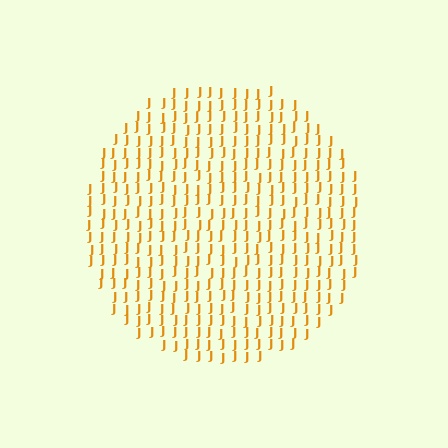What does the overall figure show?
The overall figure shows a circle.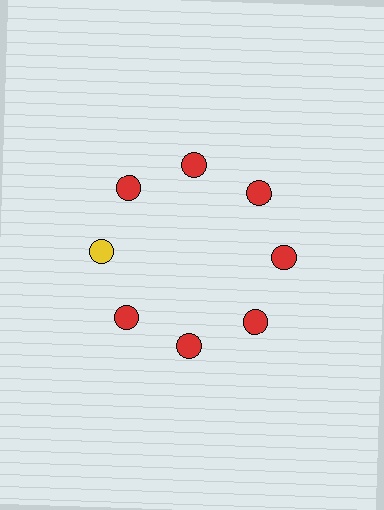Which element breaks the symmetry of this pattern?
The yellow circle at roughly the 9 o'clock position breaks the symmetry. All other shapes are red circles.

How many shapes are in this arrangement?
There are 8 shapes arranged in a ring pattern.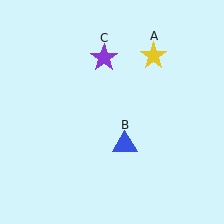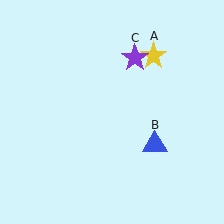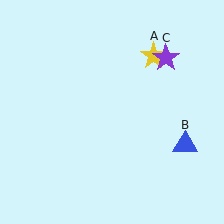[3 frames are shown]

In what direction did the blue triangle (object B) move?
The blue triangle (object B) moved right.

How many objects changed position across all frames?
2 objects changed position: blue triangle (object B), purple star (object C).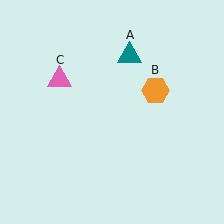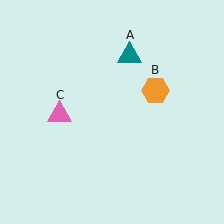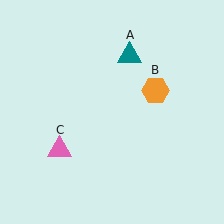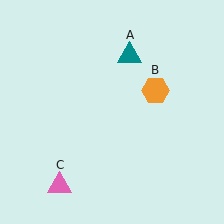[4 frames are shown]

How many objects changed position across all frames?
1 object changed position: pink triangle (object C).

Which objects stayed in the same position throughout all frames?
Teal triangle (object A) and orange hexagon (object B) remained stationary.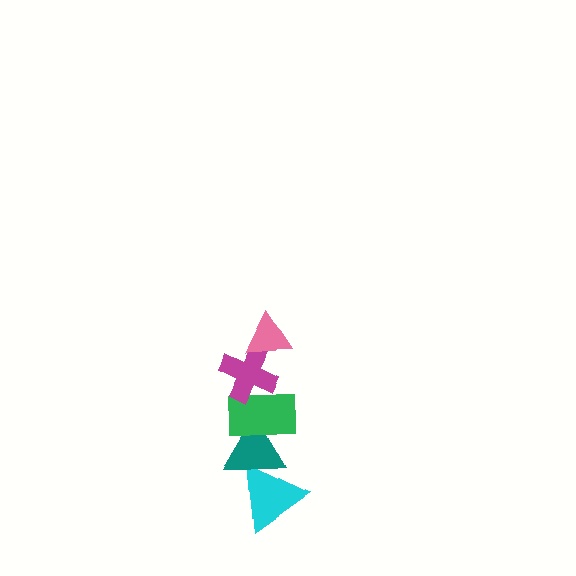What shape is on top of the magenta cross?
The pink triangle is on top of the magenta cross.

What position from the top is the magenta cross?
The magenta cross is 2nd from the top.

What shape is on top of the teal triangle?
The green rectangle is on top of the teal triangle.